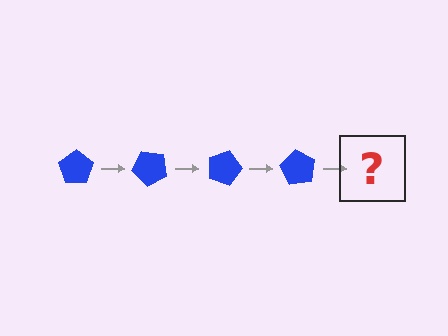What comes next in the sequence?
The next element should be a blue pentagon rotated 180 degrees.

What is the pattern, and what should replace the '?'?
The pattern is that the pentagon rotates 45 degrees each step. The '?' should be a blue pentagon rotated 180 degrees.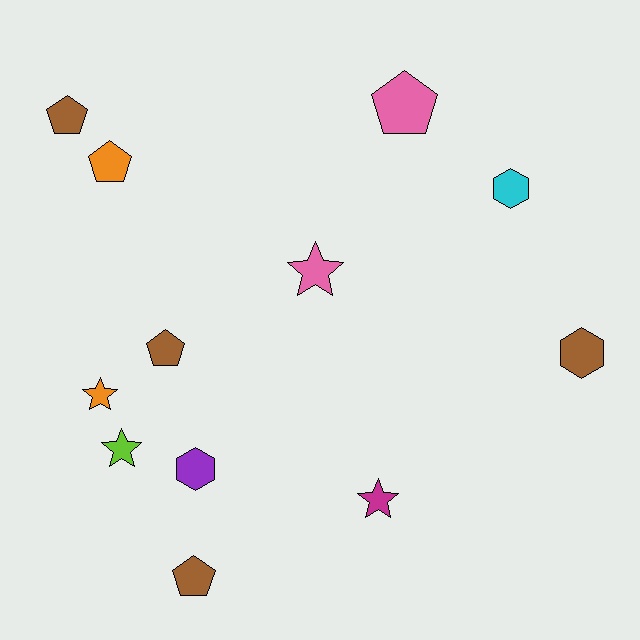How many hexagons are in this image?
There are 3 hexagons.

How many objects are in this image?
There are 12 objects.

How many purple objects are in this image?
There is 1 purple object.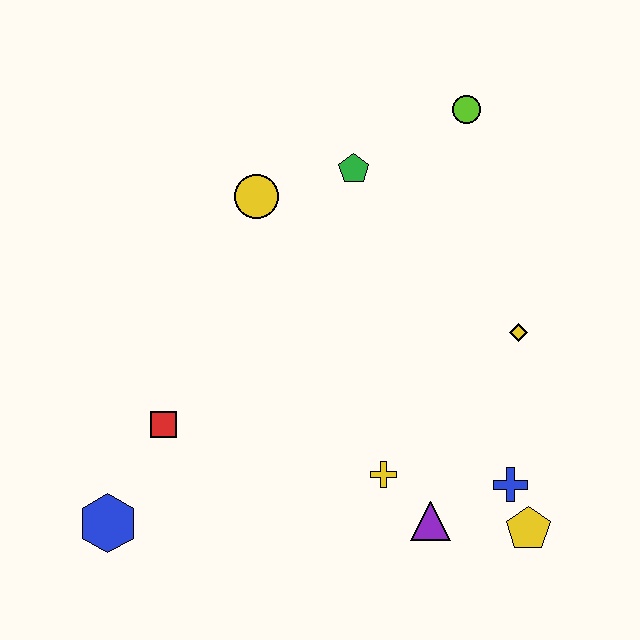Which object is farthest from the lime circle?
The blue hexagon is farthest from the lime circle.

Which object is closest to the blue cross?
The yellow pentagon is closest to the blue cross.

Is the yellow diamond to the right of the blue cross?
Yes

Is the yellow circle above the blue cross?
Yes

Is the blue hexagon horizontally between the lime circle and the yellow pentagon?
No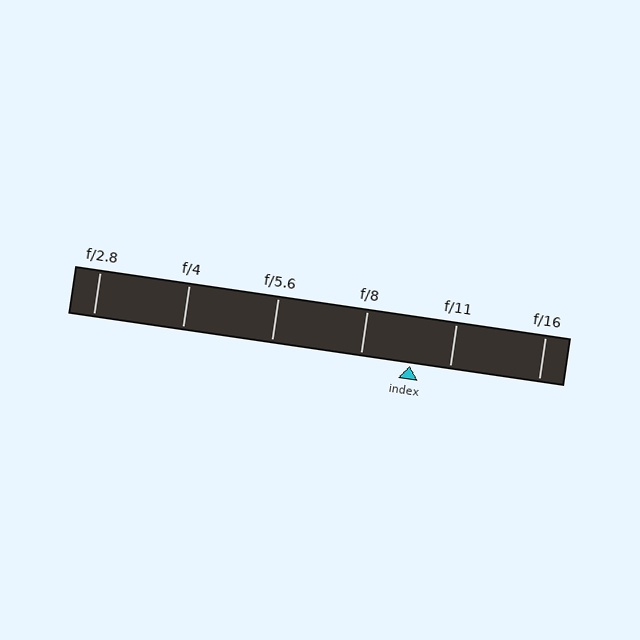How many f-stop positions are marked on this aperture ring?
There are 6 f-stop positions marked.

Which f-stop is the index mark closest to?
The index mark is closest to f/11.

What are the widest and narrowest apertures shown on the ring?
The widest aperture shown is f/2.8 and the narrowest is f/16.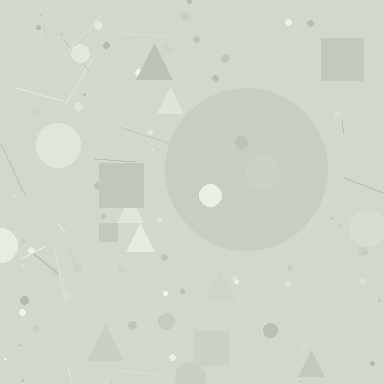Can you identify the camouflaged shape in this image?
The camouflaged shape is a circle.